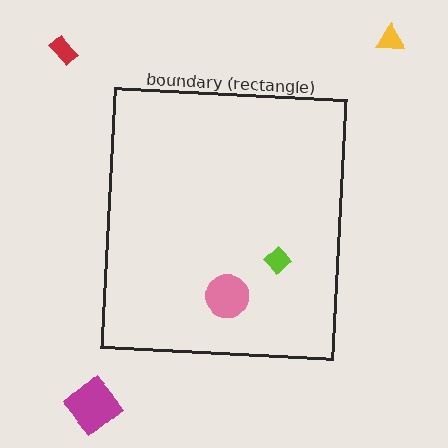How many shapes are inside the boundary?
2 inside, 3 outside.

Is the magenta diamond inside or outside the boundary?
Outside.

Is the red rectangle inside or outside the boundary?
Outside.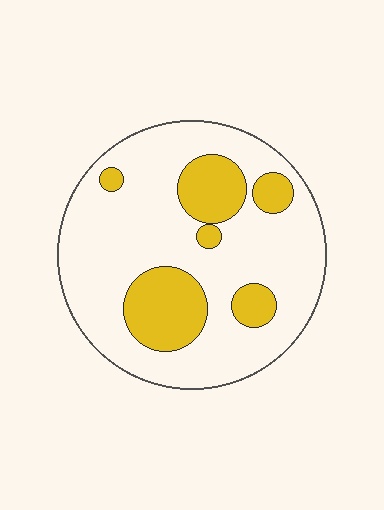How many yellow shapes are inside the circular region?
6.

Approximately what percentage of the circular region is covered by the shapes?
Approximately 25%.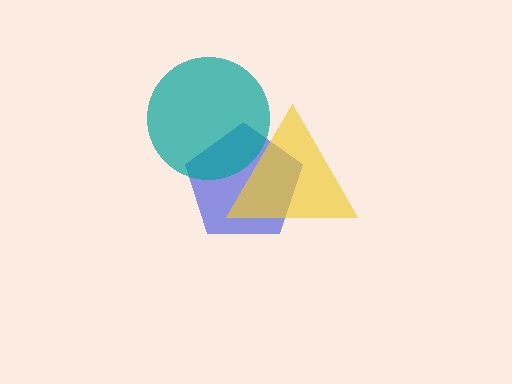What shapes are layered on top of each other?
The layered shapes are: a blue pentagon, a teal circle, a yellow triangle.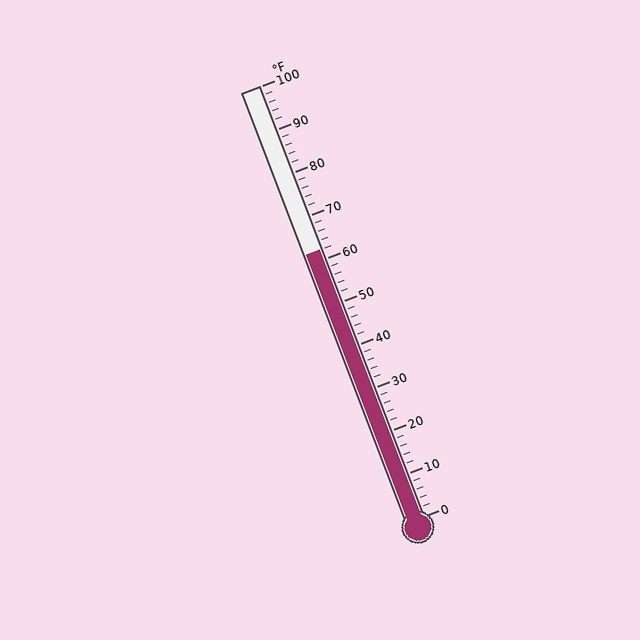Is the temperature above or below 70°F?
The temperature is below 70°F.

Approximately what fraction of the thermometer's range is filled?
The thermometer is filled to approximately 60% of its range.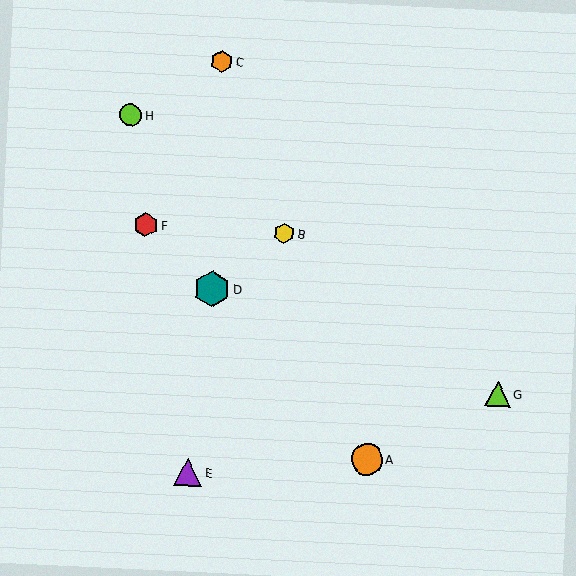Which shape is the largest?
The teal hexagon (labeled D) is the largest.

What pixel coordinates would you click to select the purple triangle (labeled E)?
Click at (188, 472) to select the purple triangle E.